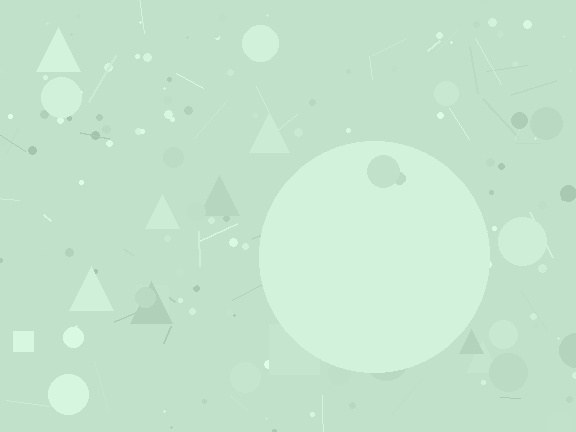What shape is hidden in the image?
A circle is hidden in the image.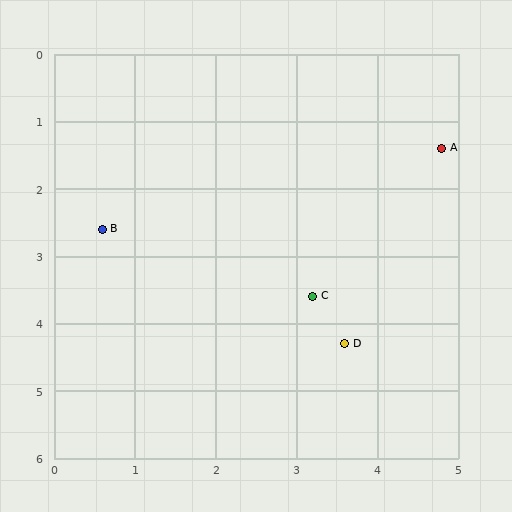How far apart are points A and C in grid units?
Points A and C are about 2.7 grid units apart.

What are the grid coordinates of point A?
Point A is at approximately (4.8, 1.4).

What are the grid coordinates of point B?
Point B is at approximately (0.6, 2.6).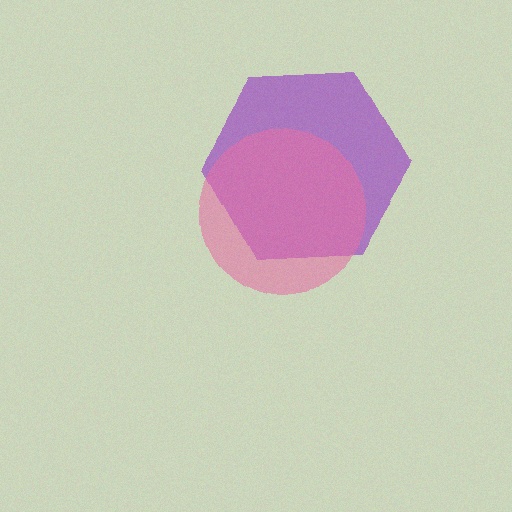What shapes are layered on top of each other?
The layered shapes are: a purple hexagon, a pink circle.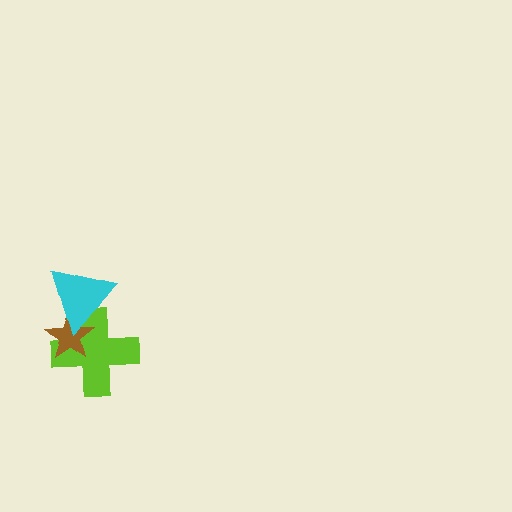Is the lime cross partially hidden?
Yes, it is partially covered by another shape.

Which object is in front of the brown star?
The cyan triangle is in front of the brown star.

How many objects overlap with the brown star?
2 objects overlap with the brown star.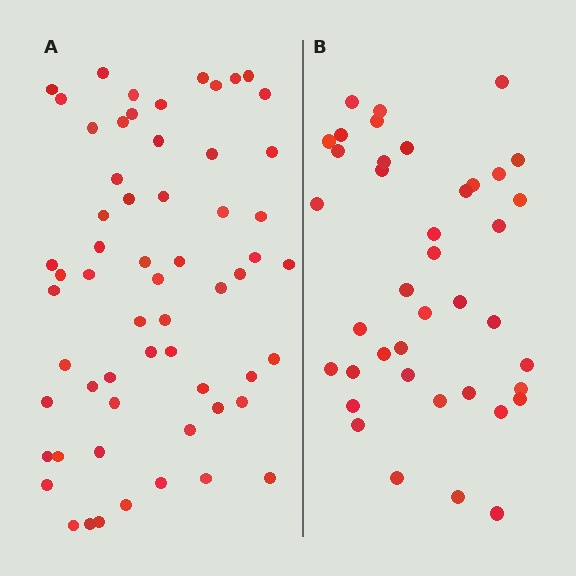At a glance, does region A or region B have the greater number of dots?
Region A (the left region) has more dots.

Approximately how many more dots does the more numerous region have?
Region A has approximately 20 more dots than region B.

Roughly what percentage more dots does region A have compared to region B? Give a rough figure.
About 50% more.